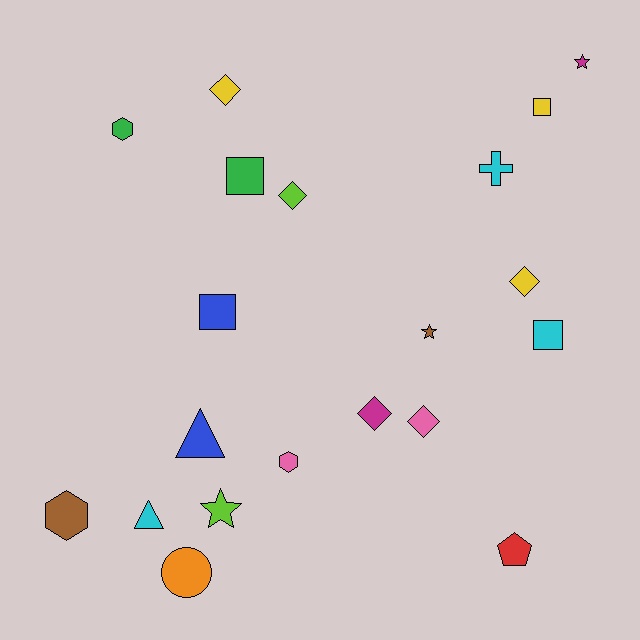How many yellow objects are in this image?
There are 3 yellow objects.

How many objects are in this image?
There are 20 objects.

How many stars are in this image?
There are 3 stars.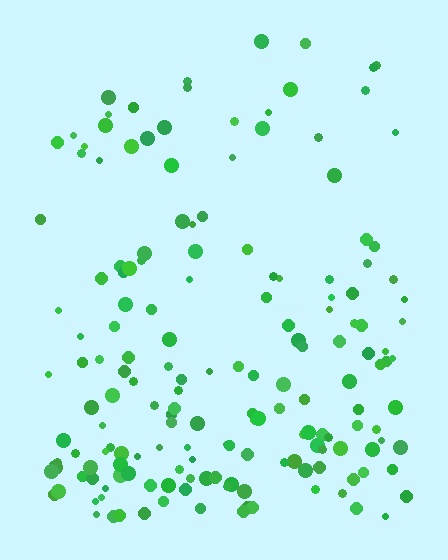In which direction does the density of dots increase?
From top to bottom, with the bottom side densest.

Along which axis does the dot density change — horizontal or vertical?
Vertical.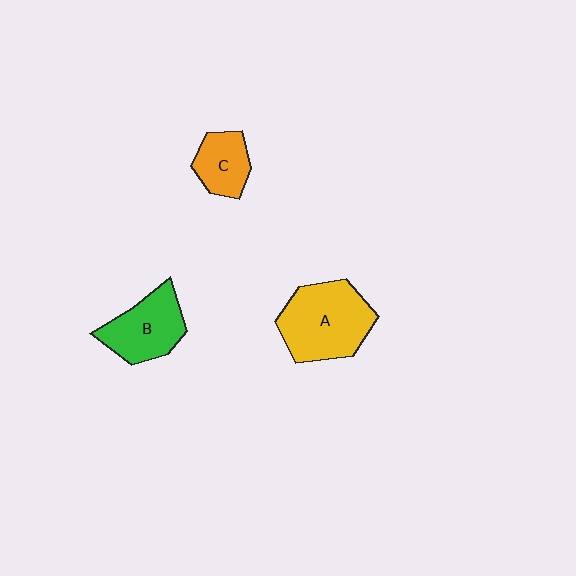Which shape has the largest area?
Shape A (yellow).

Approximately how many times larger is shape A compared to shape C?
Approximately 2.0 times.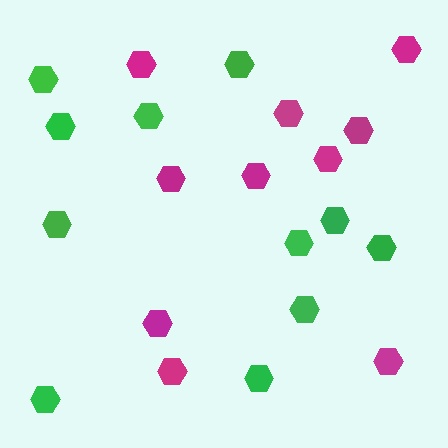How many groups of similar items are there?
There are 2 groups: one group of magenta hexagons (10) and one group of green hexagons (11).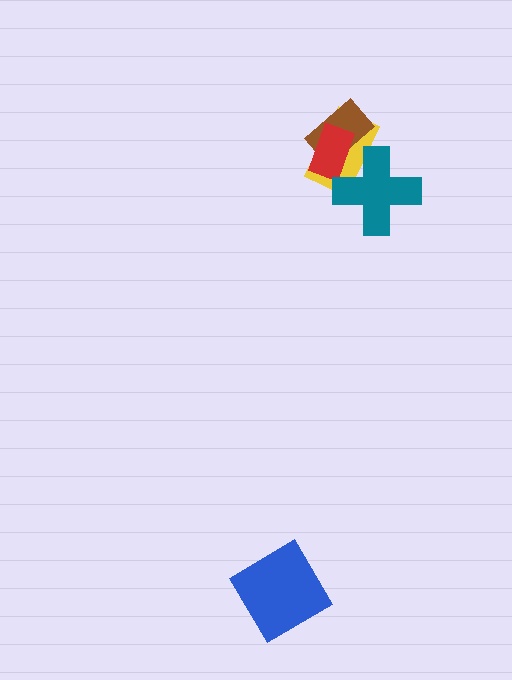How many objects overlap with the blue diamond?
0 objects overlap with the blue diamond.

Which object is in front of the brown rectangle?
The red rectangle is in front of the brown rectangle.